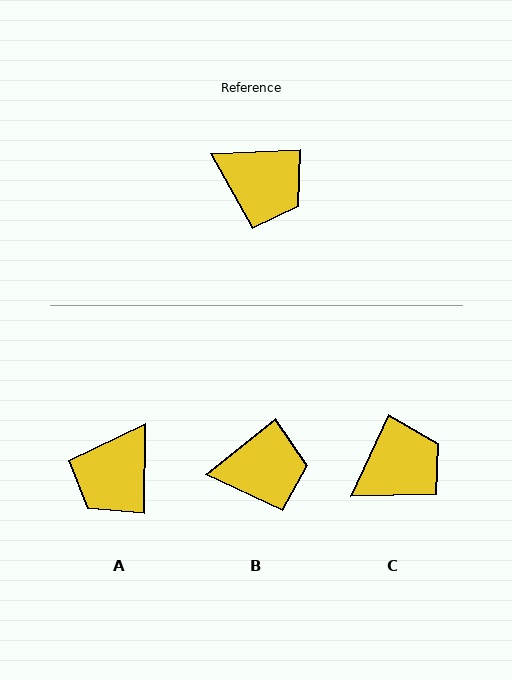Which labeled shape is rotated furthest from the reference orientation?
A, about 93 degrees away.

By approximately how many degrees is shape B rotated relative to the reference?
Approximately 36 degrees counter-clockwise.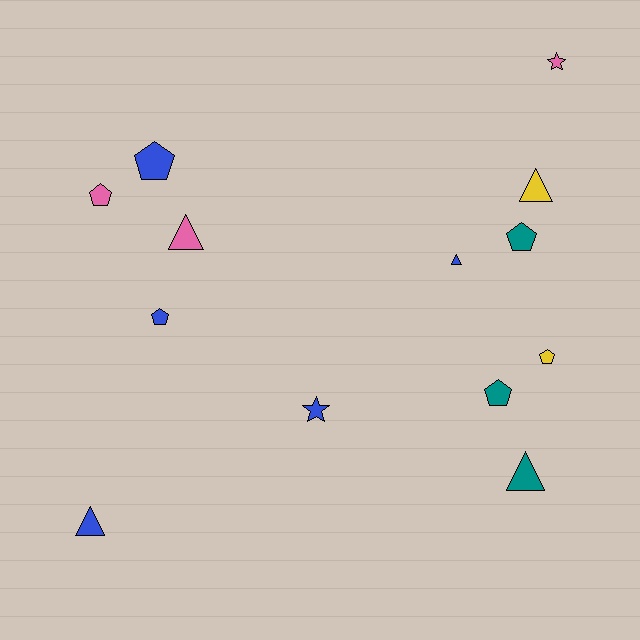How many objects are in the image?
There are 13 objects.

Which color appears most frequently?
Blue, with 5 objects.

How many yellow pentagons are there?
There is 1 yellow pentagon.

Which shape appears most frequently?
Pentagon, with 6 objects.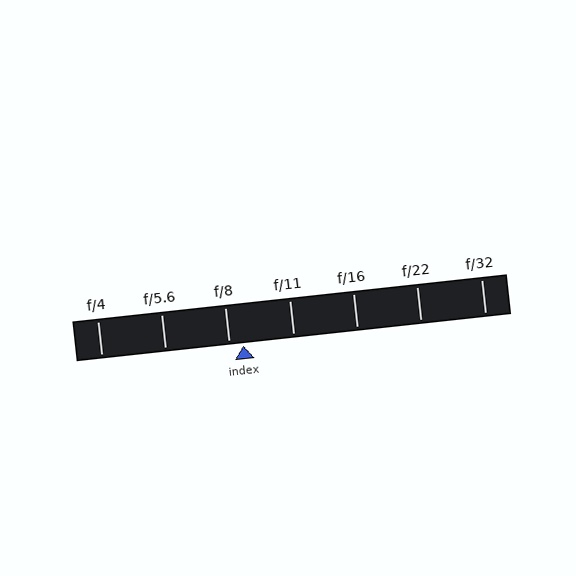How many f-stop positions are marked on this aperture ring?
There are 7 f-stop positions marked.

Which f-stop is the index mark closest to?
The index mark is closest to f/8.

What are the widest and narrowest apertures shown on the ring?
The widest aperture shown is f/4 and the narrowest is f/32.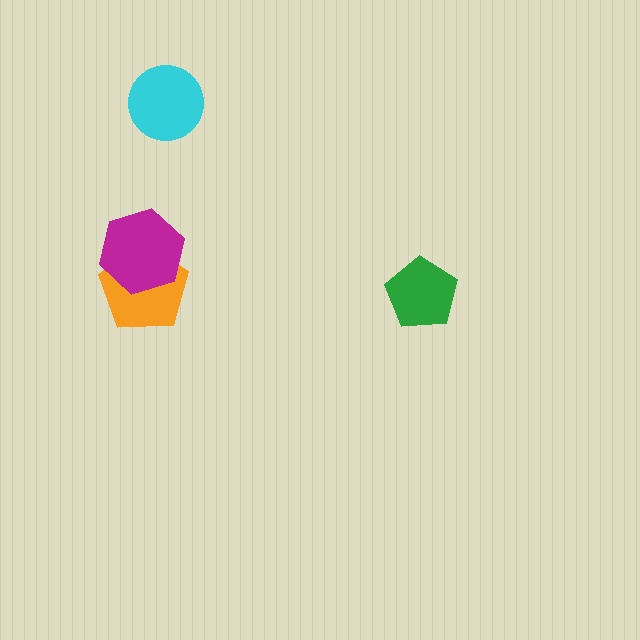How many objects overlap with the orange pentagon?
1 object overlaps with the orange pentagon.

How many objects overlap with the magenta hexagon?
1 object overlaps with the magenta hexagon.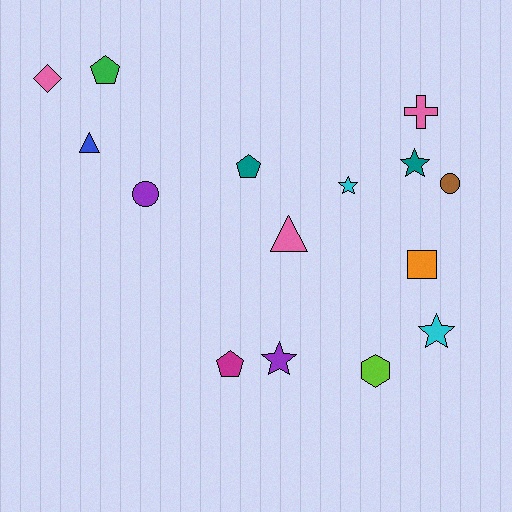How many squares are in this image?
There is 1 square.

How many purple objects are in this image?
There are 2 purple objects.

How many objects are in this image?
There are 15 objects.